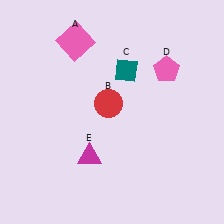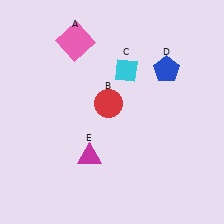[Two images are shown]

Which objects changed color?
C changed from teal to cyan. D changed from pink to blue.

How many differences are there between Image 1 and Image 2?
There are 2 differences between the two images.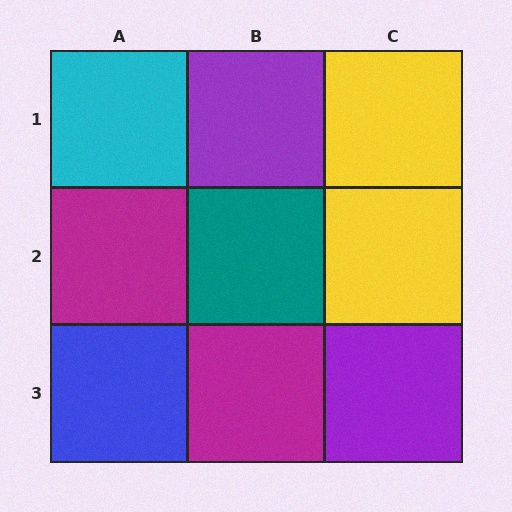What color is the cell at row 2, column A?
Magenta.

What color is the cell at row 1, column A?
Cyan.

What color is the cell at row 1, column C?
Yellow.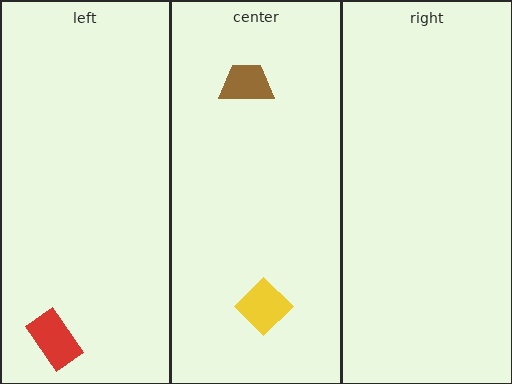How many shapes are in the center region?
2.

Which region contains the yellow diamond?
The center region.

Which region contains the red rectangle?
The left region.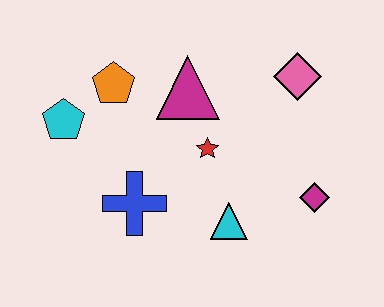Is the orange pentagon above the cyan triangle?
Yes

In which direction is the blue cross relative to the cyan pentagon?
The blue cross is below the cyan pentagon.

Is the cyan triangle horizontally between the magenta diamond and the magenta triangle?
Yes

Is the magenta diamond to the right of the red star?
Yes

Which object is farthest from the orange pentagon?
The magenta diamond is farthest from the orange pentagon.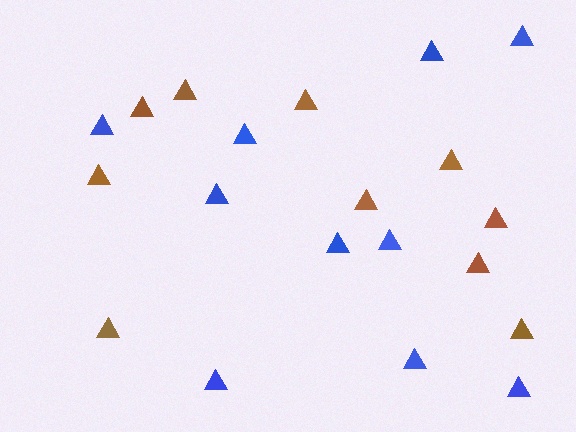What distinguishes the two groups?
There are 2 groups: one group of brown triangles (10) and one group of blue triangles (10).